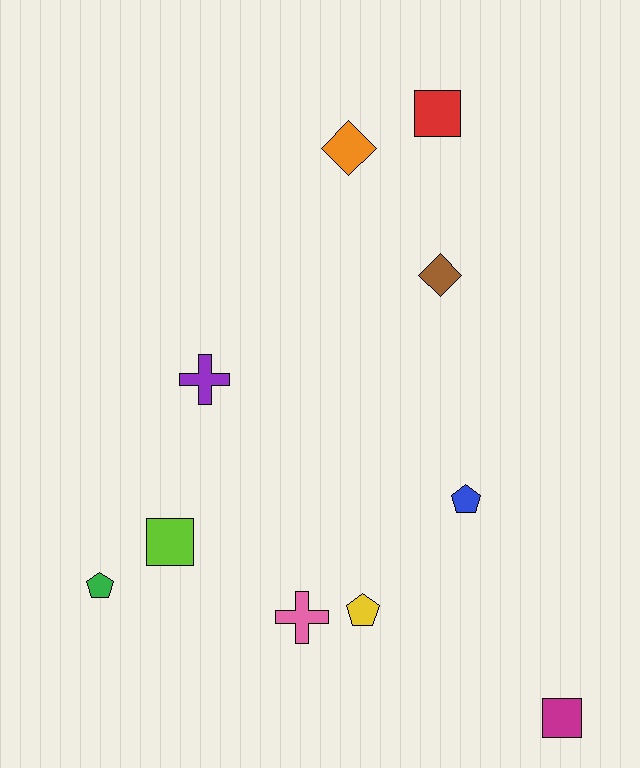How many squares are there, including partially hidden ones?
There are 3 squares.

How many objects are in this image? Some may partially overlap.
There are 10 objects.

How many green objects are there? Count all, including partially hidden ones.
There is 1 green object.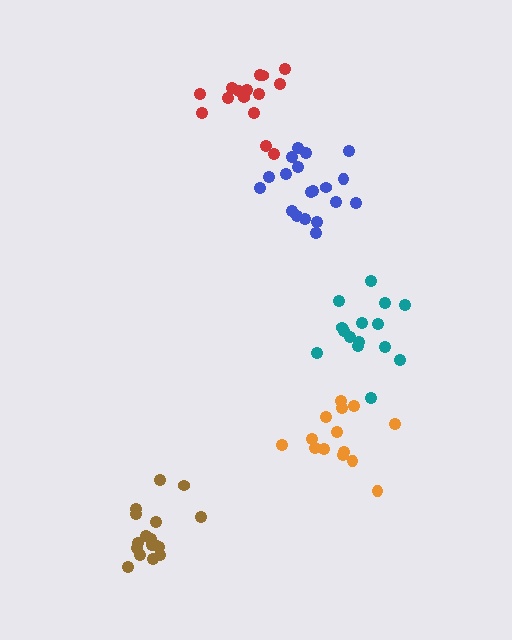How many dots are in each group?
Group 1: 17 dots, Group 2: 14 dots, Group 3: 15 dots, Group 4: 19 dots, Group 5: 15 dots (80 total).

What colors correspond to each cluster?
The clusters are colored: brown, orange, red, blue, teal.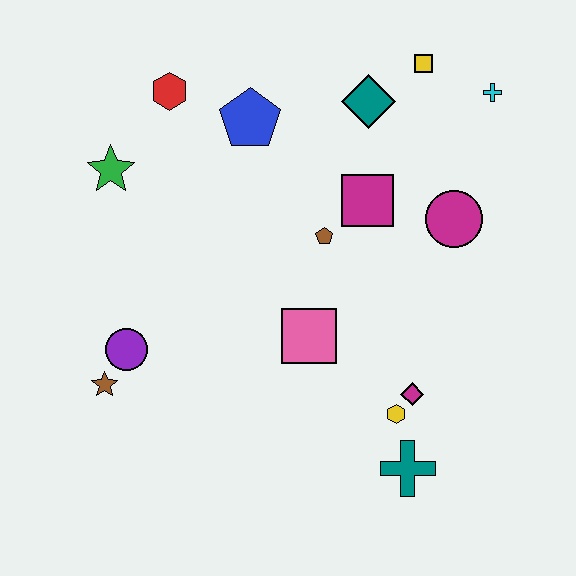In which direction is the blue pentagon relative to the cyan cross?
The blue pentagon is to the left of the cyan cross.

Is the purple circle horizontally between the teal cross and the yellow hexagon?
No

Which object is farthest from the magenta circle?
The brown star is farthest from the magenta circle.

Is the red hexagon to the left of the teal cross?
Yes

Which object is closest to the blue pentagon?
The red hexagon is closest to the blue pentagon.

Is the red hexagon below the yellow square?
Yes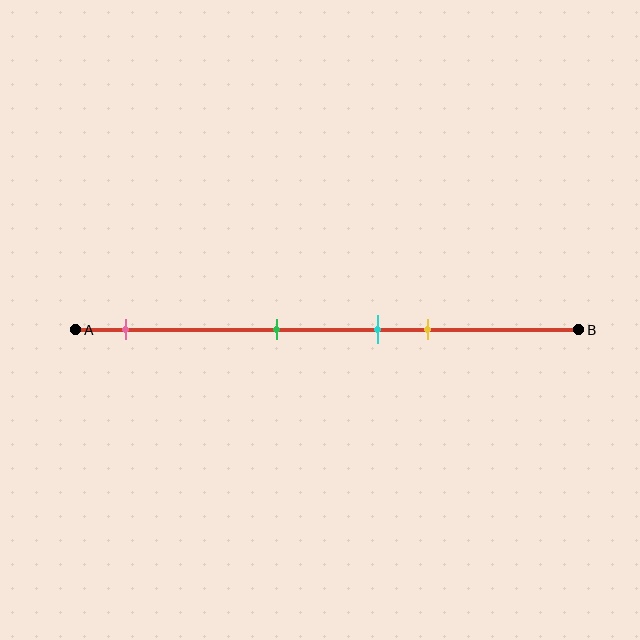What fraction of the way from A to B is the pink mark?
The pink mark is approximately 10% (0.1) of the way from A to B.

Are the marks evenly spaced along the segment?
No, the marks are not evenly spaced.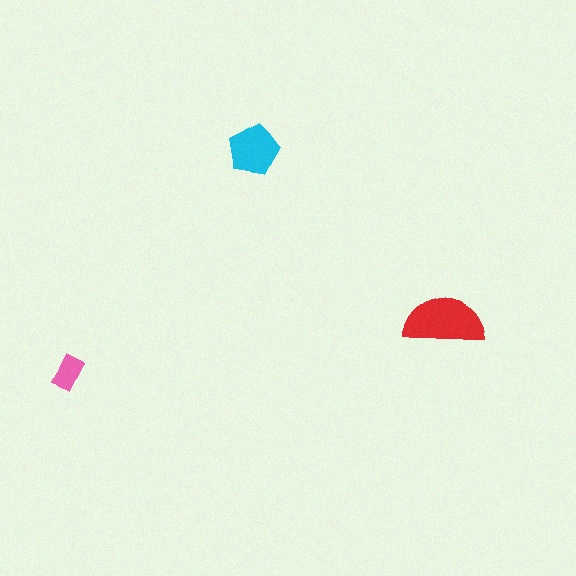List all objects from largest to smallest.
The red semicircle, the cyan pentagon, the pink rectangle.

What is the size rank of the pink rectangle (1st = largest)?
3rd.